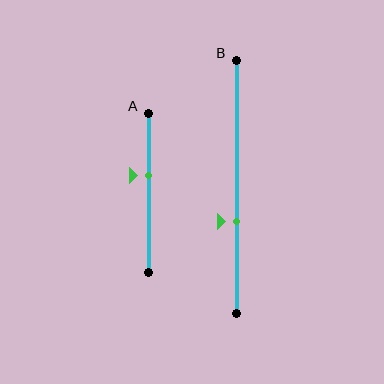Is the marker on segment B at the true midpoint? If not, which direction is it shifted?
No, the marker on segment B is shifted downward by about 14% of the segment length.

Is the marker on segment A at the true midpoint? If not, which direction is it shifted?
No, the marker on segment A is shifted upward by about 11% of the segment length.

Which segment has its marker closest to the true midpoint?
Segment A has its marker closest to the true midpoint.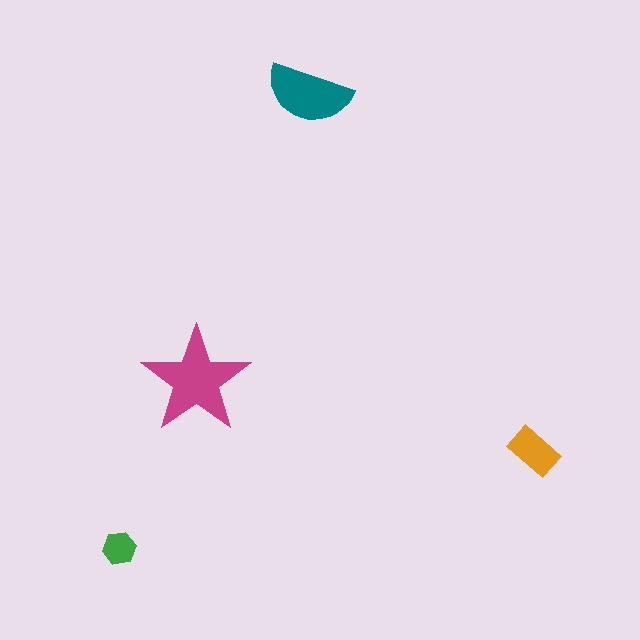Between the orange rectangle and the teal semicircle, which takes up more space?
The teal semicircle.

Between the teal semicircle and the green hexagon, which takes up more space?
The teal semicircle.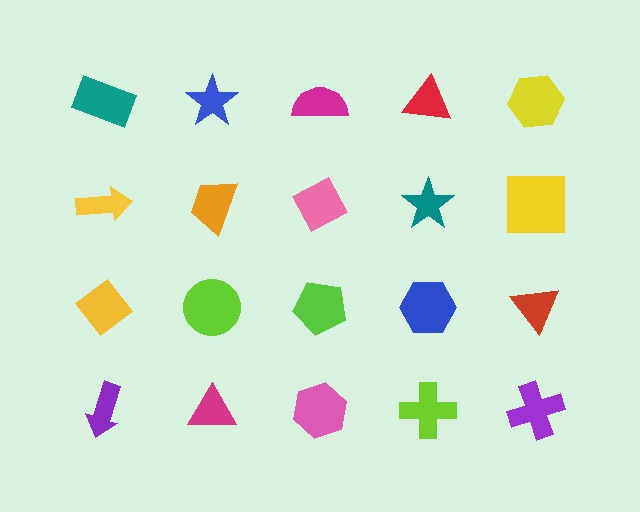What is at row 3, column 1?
A yellow diamond.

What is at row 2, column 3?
A pink diamond.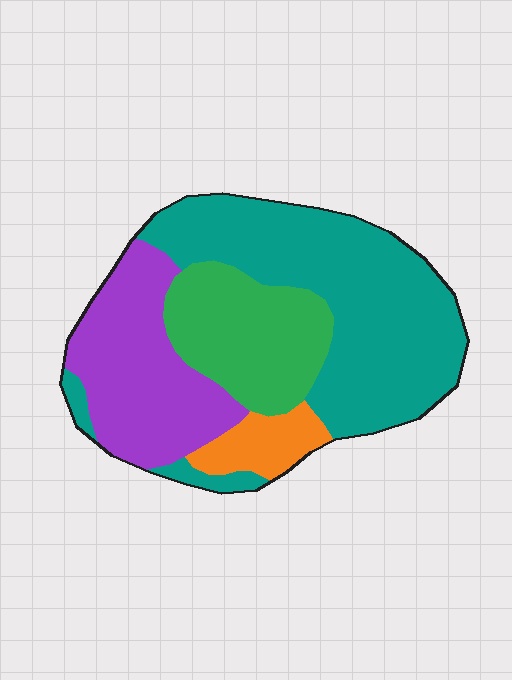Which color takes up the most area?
Teal, at roughly 45%.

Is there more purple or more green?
Purple.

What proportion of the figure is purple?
Purple covers 25% of the figure.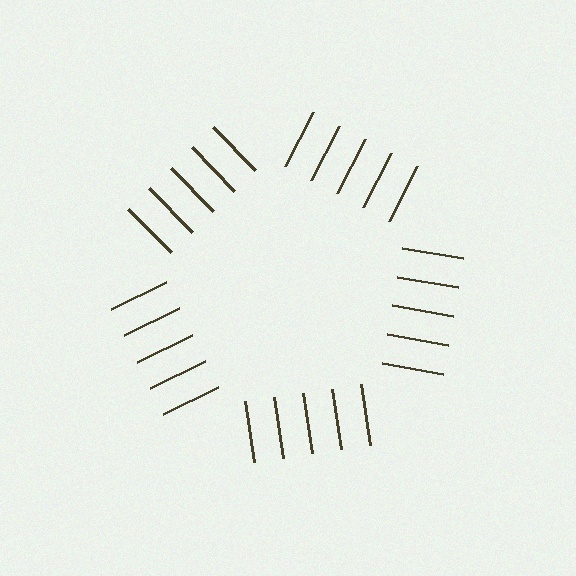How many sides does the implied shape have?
5 sides — the line-ends trace a pentagon.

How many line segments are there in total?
25 — 5 along each of the 5 edges.